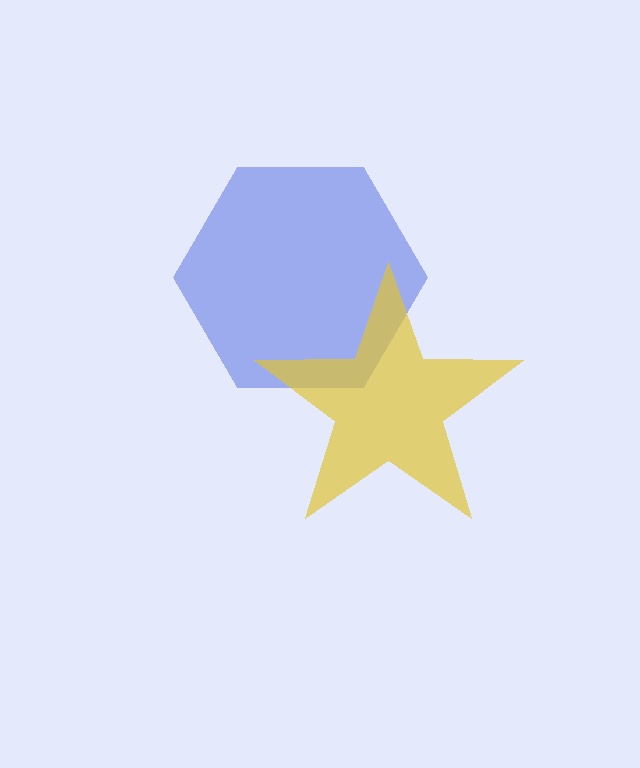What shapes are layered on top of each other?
The layered shapes are: a blue hexagon, a yellow star.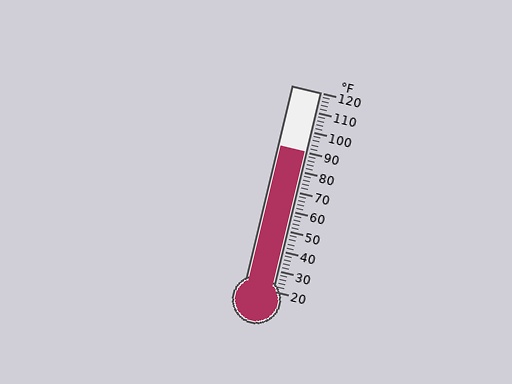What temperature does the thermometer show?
The thermometer shows approximately 90°F.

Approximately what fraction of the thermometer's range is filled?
The thermometer is filled to approximately 70% of its range.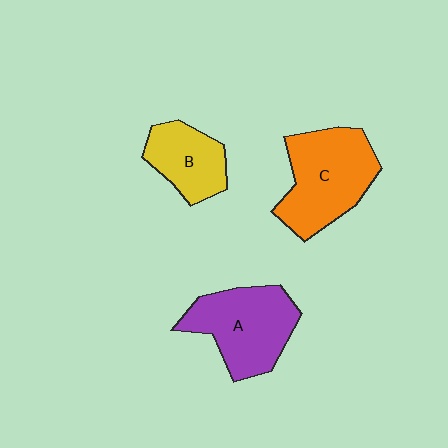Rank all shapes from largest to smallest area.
From largest to smallest: C (orange), A (purple), B (yellow).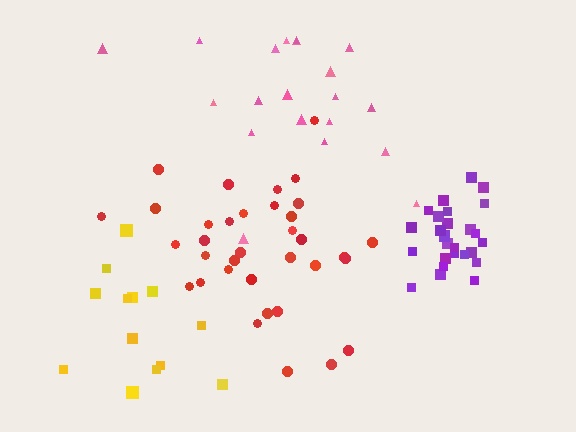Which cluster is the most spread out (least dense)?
Pink.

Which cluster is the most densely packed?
Purple.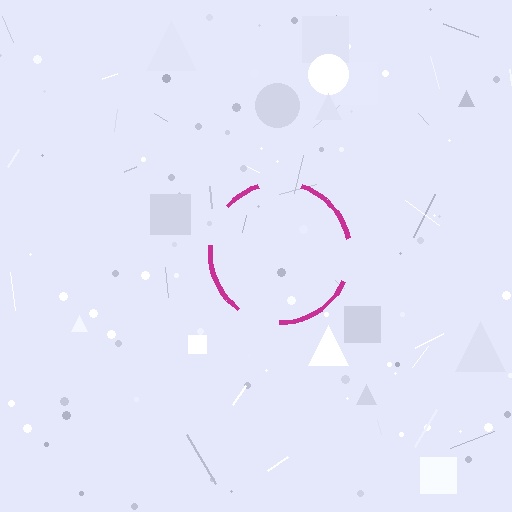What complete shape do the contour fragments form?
The contour fragments form a circle.